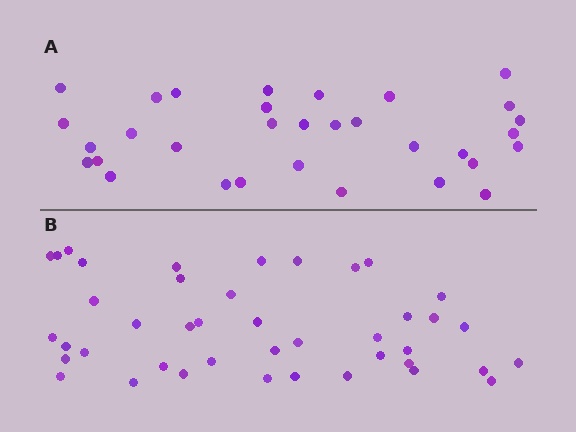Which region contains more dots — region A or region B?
Region B (the bottom region) has more dots.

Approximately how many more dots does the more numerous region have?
Region B has roughly 10 or so more dots than region A.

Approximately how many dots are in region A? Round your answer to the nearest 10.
About 30 dots. (The exact count is 32, which rounds to 30.)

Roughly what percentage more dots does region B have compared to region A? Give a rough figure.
About 30% more.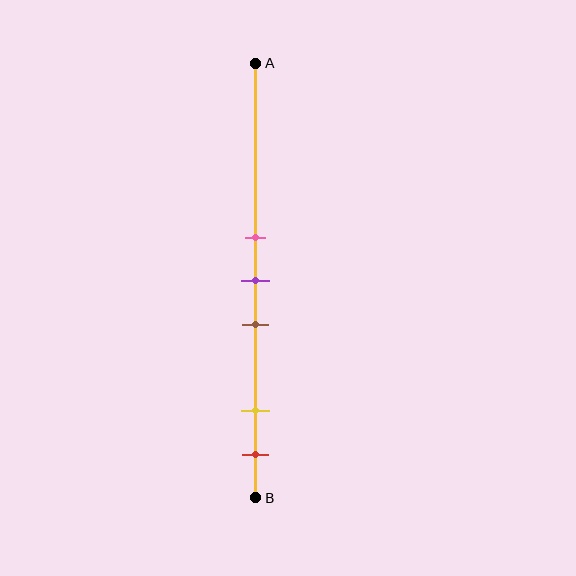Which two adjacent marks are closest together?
The pink and purple marks are the closest adjacent pair.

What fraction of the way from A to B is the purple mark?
The purple mark is approximately 50% (0.5) of the way from A to B.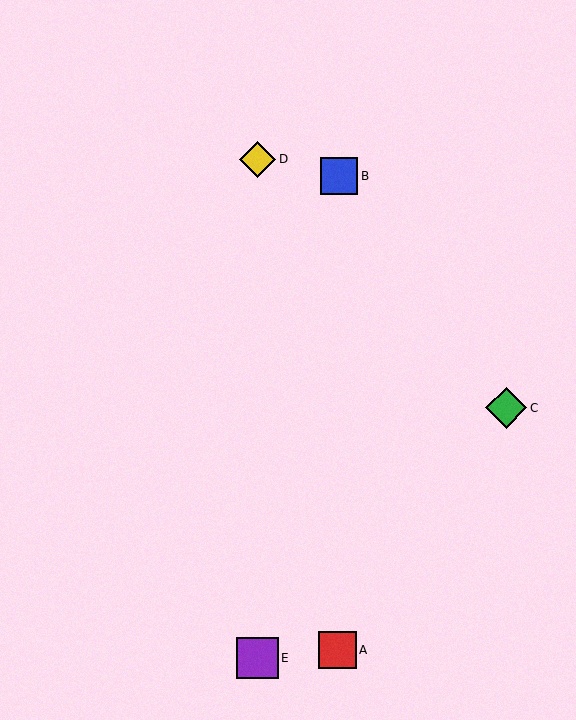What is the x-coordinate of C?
Object C is at x≈506.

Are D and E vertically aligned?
Yes, both are at x≈257.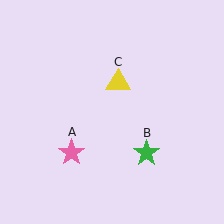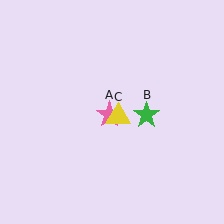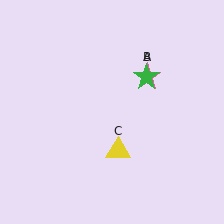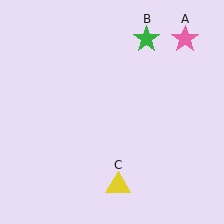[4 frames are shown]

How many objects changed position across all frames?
3 objects changed position: pink star (object A), green star (object B), yellow triangle (object C).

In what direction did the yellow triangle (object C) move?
The yellow triangle (object C) moved down.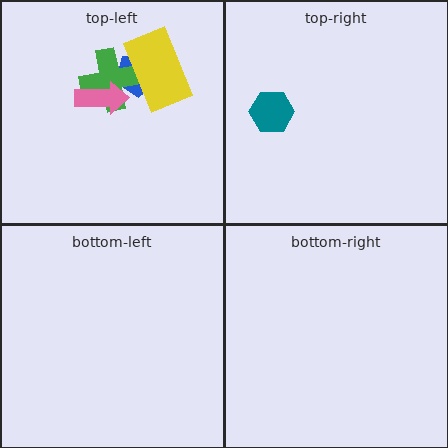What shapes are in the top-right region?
The teal hexagon.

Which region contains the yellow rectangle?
The top-left region.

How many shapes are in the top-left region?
4.